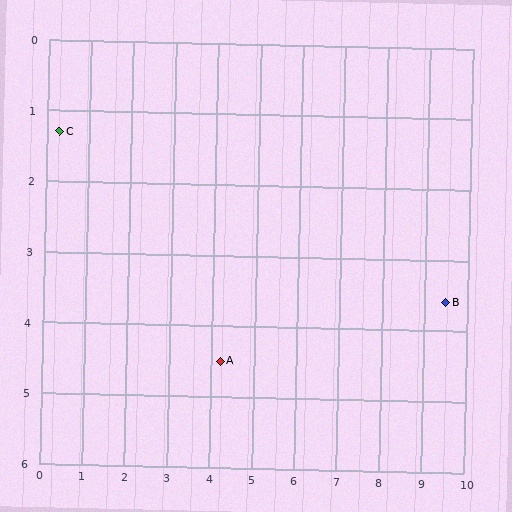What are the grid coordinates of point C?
Point C is at approximately (0.3, 1.3).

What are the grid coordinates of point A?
Point A is at approximately (4.2, 4.5).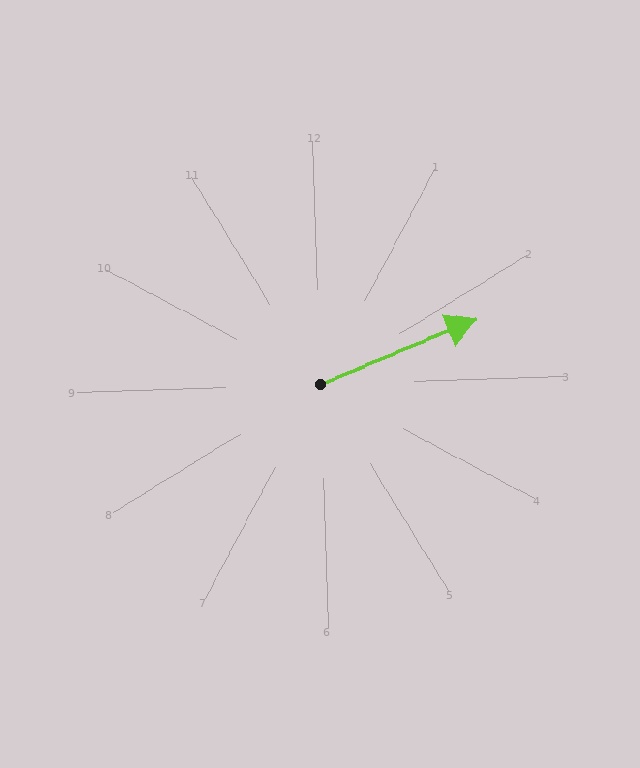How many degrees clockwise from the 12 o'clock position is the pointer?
Approximately 69 degrees.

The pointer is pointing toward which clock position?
Roughly 2 o'clock.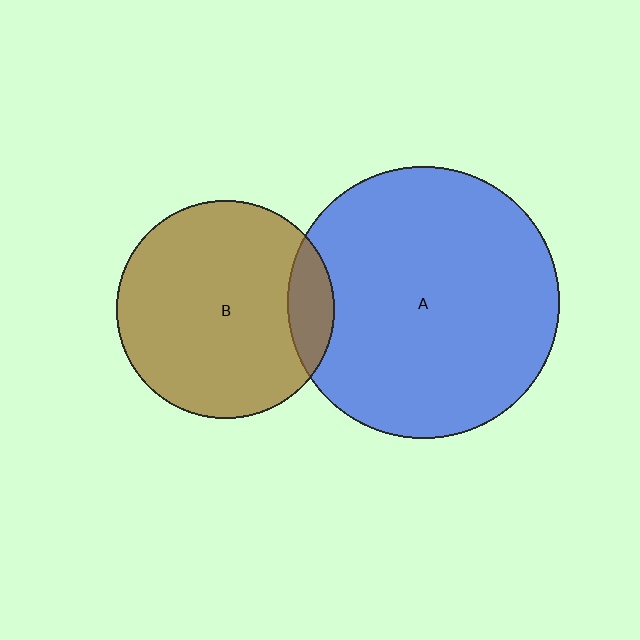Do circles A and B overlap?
Yes.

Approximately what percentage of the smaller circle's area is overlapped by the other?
Approximately 10%.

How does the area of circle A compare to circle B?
Approximately 1.6 times.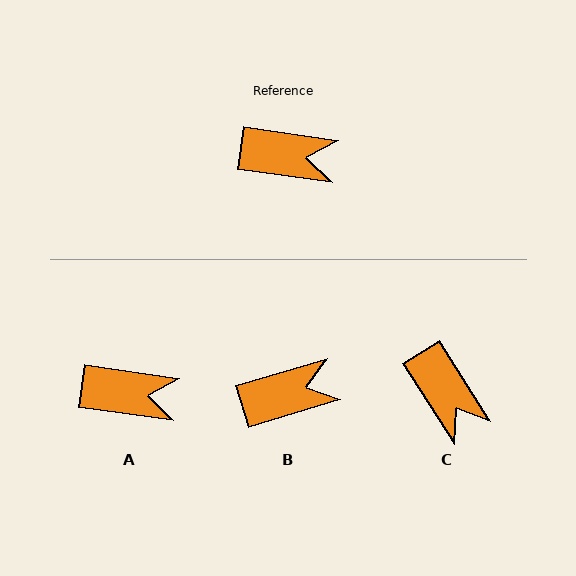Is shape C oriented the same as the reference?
No, it is off by about 49 degrees.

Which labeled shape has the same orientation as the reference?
A.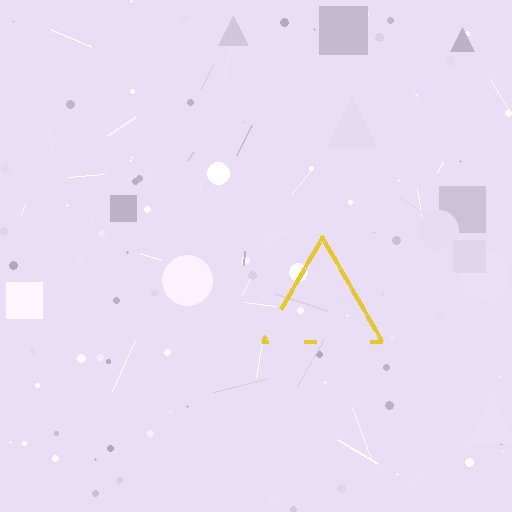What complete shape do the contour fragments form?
The contour fragments form a triangle.